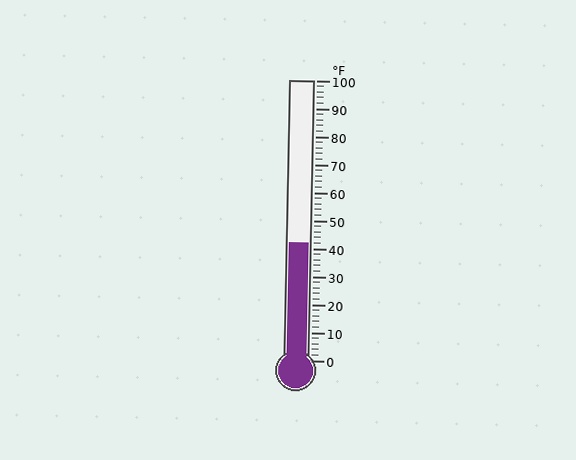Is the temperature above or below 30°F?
The temperature is above 30°F.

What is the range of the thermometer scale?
The thermometer scale ranges from 0°F to 100°F.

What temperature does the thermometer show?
The thermometer shows approximately 42°F.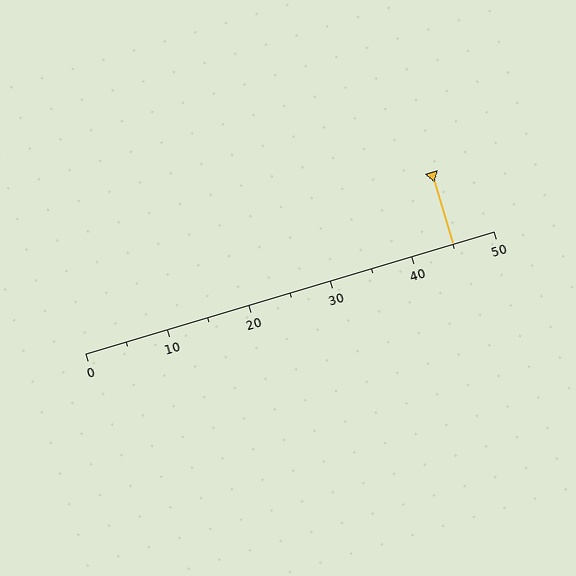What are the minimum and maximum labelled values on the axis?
The axis runs from 0 to 50.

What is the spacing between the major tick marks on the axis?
The major ticks are spaced 10 apart.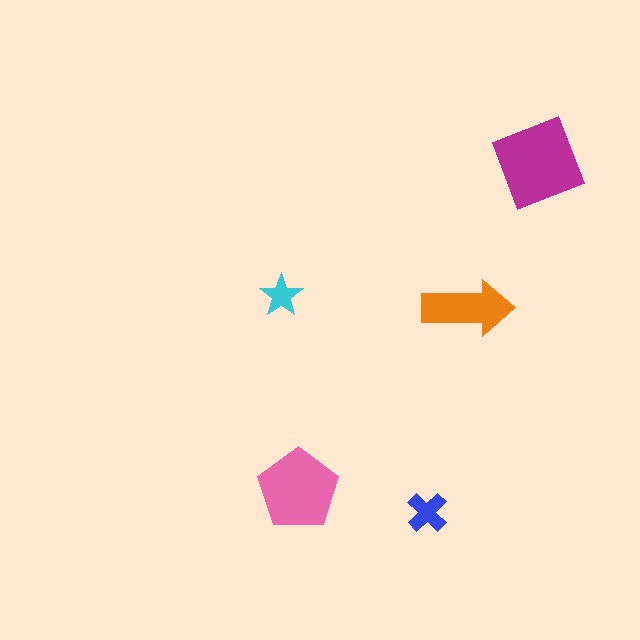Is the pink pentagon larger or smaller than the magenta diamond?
Smaller.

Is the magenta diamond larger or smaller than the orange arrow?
Larger.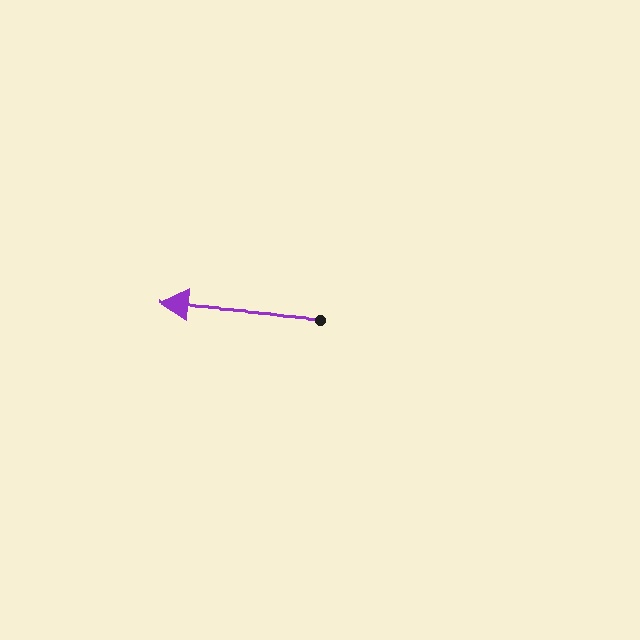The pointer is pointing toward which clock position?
Roughly 9 o'clock.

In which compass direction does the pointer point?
West.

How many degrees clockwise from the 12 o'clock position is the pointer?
Approximately 275 degrees.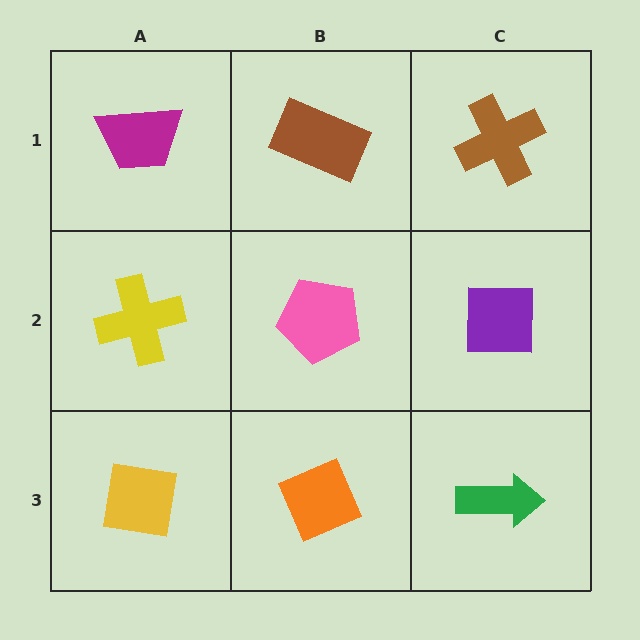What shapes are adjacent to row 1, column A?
A yellow cross (row 2, column A), a brown rectangle (row 1, column B).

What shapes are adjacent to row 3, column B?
A pink pentagon (row 2, column B), a yellow square (row 3, column A), a green arrow (row 3, column C).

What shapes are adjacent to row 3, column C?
A purple square (row 2, column C), an orange diamond (row 3, column B).